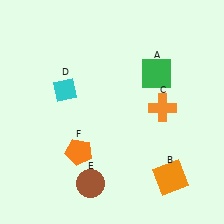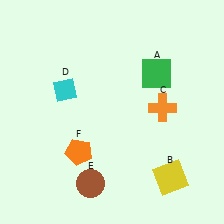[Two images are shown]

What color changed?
The square (B) changed from orange in Image 1 to yellow in Image 2.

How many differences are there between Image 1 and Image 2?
There is 1 difference between the two images.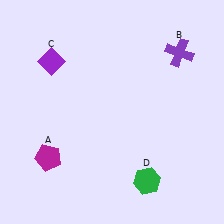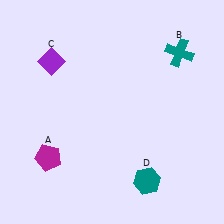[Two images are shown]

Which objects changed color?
B changed from purple to teal. D changed from green to teal.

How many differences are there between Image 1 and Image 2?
There are 2 differences between the two images.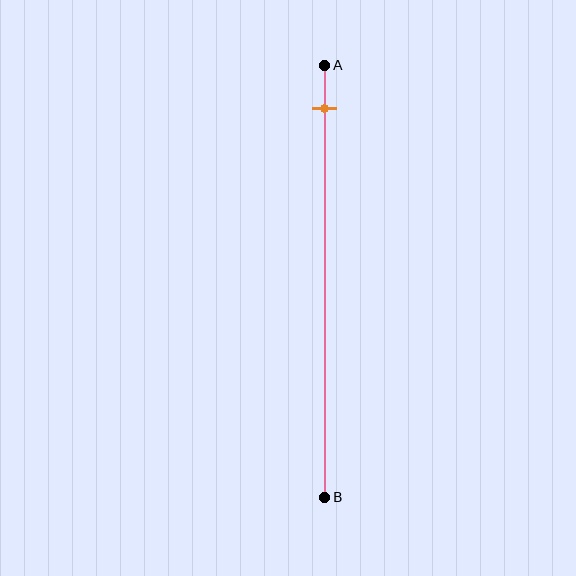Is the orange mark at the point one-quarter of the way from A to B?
No, the mark is at about 10% from A, not at the 25% one-quarter point.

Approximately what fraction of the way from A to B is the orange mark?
The orange mark is approximately 10% of the way from A to B.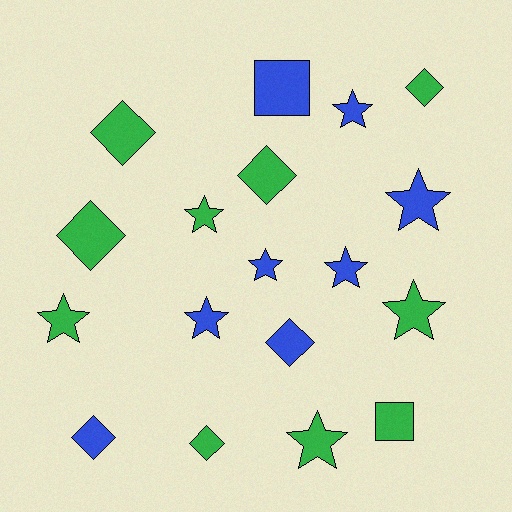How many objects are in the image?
There are 18 objects.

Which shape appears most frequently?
Star, with 9 objects.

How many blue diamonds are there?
There are 2 blue diamonds.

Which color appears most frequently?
Green, with 10 objects.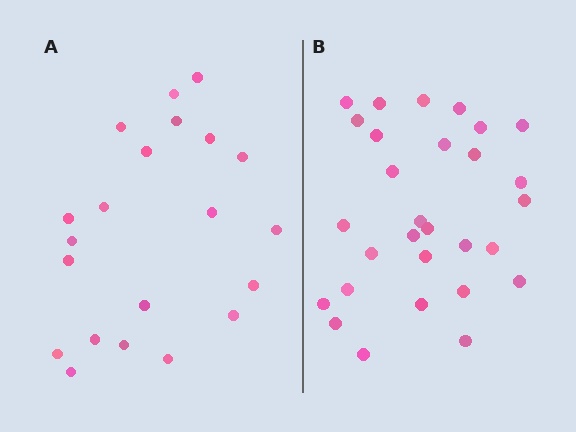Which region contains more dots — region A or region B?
Region B (the right region) has more dots.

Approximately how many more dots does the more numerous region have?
Region B has roughly 8 or so more dots than region A.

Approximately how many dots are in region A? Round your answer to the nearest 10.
About 20 dots. (The exact count is 21, which rounds to 20.)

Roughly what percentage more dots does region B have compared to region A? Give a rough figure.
About 40% more.